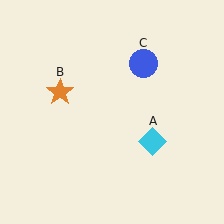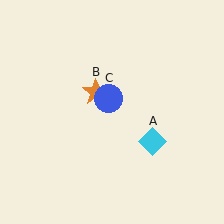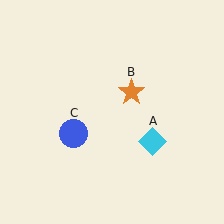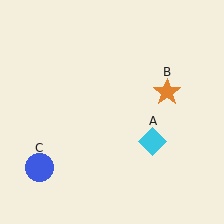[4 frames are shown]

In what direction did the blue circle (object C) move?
The blue circle (object C) moved down and to the left.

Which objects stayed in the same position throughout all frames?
Cyan diamond (object A) remained stationary.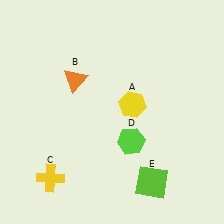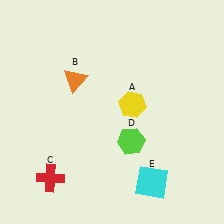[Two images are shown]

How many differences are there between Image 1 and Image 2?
There are 2 differences between the two images.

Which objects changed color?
C changed from yellow to red. E changed from lime to cyan.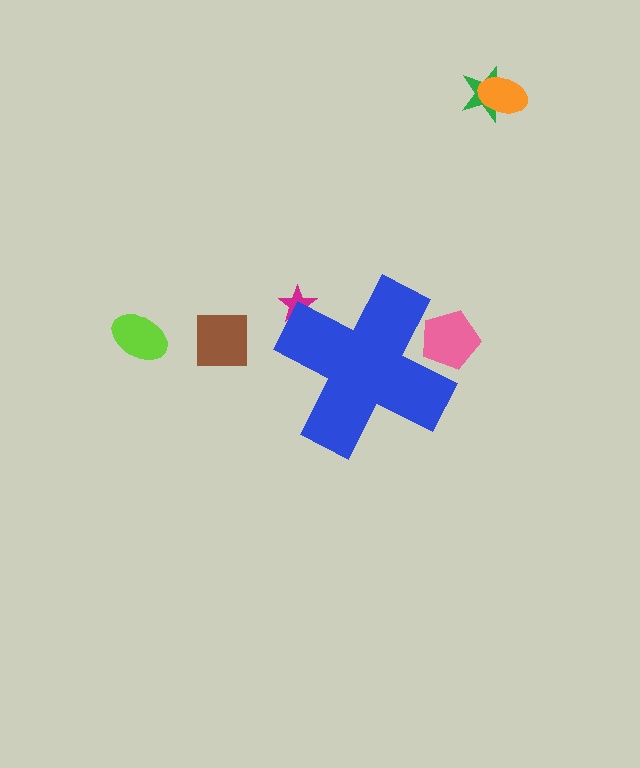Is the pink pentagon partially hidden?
Yes, the pink pentagon is partially hidden behind the blue cross.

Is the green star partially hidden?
No, the green star is fully visible.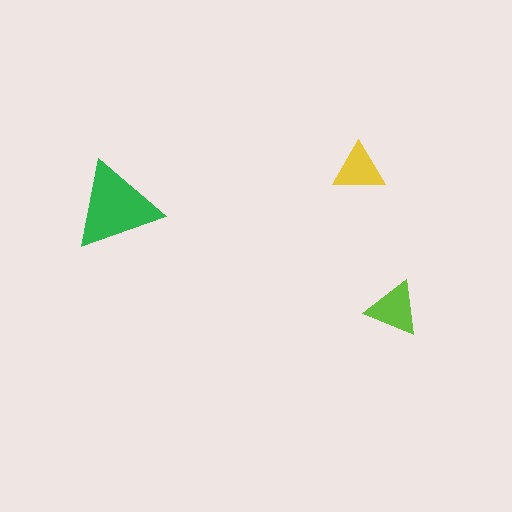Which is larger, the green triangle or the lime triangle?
The green one.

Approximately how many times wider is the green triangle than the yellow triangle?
About 1.5 times wider.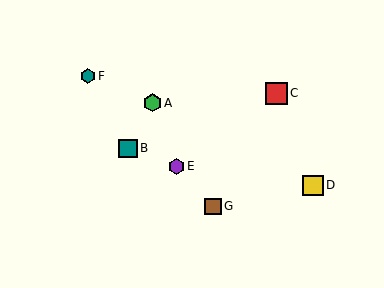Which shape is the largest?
The red square (labeled C) is the largest.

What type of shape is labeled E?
Shape E is a purple hexagon.